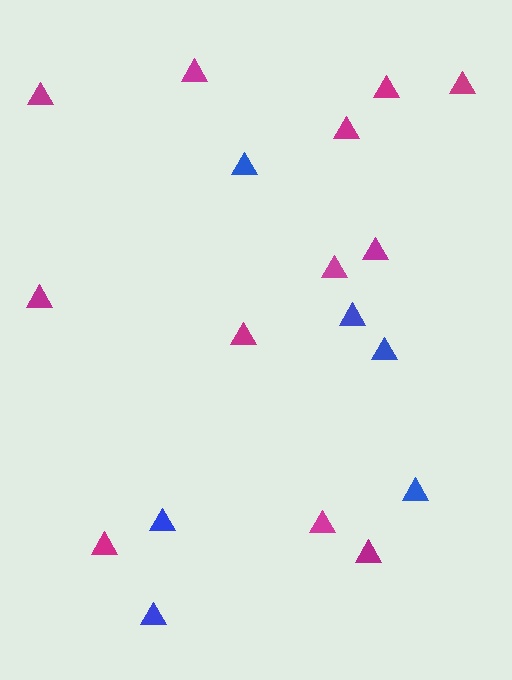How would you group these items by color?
There are 2 groups: one group of blue triangles (6) and one group of magenta triangles (12).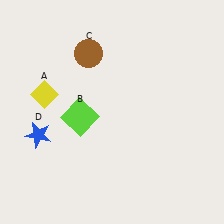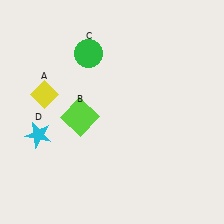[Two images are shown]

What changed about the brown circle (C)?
In Image 1, C is brown. In Image 2, it changed to green.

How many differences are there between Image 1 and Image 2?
There are 2 differences between the two images.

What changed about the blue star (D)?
In Image 1, D is blue. In Image 2, it changed to cyan.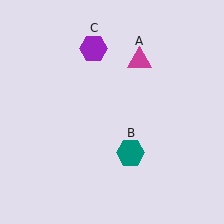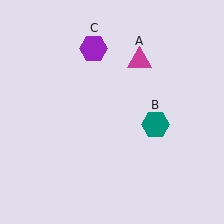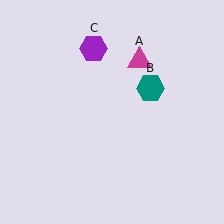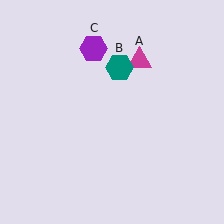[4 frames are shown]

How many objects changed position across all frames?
1 object changed position: teal hexagon (object B).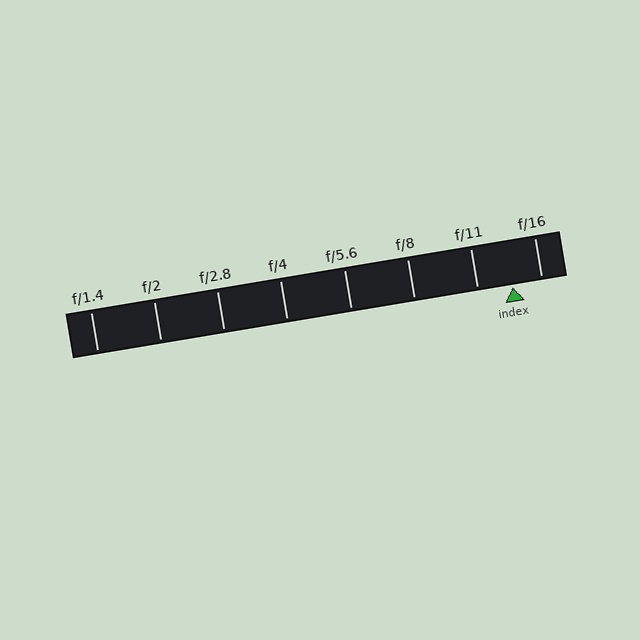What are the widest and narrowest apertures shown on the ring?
The widest aperture shown is f/1.4 and the narrowest is f/16.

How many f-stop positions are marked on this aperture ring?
There are 8 f-stop positions marked.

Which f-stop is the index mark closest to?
The index mark is closest to f/16.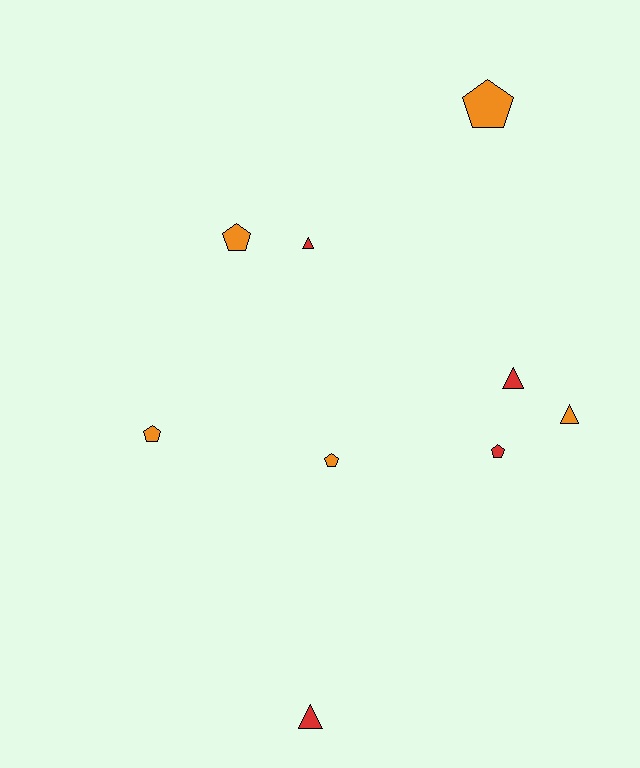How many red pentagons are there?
There is 1 red pentagon.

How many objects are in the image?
There are 9 objects.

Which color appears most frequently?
Orange, with 5 objects.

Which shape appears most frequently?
Pentagon, with 5 objects.